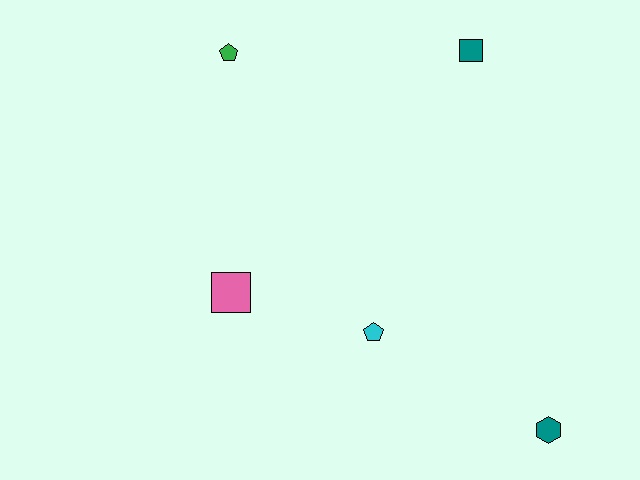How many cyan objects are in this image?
There is 1 cyan object.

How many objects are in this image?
There are 5 objects.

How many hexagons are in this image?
There is 1 hexagon.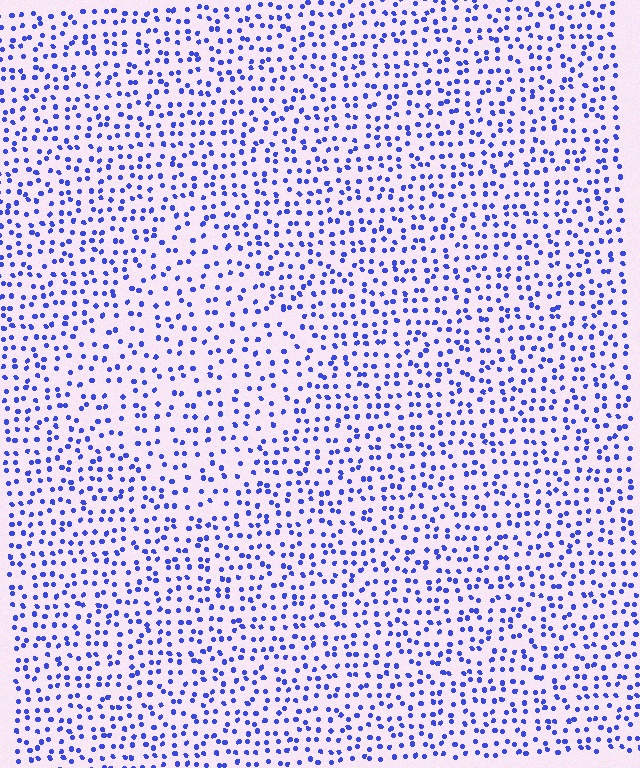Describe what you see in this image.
The image contains small blue elements arranged at two different densities. A diamond-shaped region is visible where the elements are less densely packed than the surrounding area.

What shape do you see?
I see a diamond.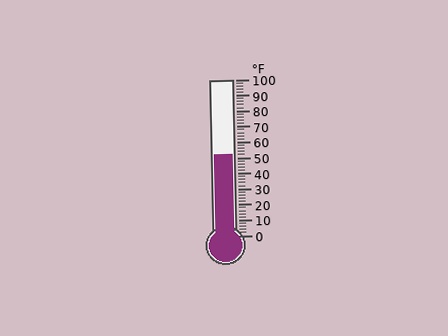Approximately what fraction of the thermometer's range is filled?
The thermometer is filled to approximately 50% of its range.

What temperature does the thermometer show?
The thermometer shows approximately 52°F.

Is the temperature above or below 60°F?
The temperature is below 60°F.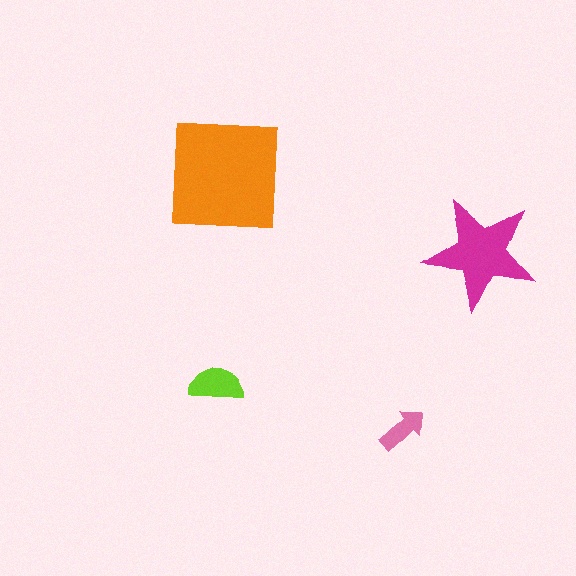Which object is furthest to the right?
The magenta star is rightmost.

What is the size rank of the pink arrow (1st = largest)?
4th.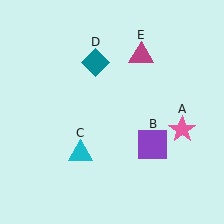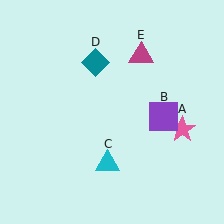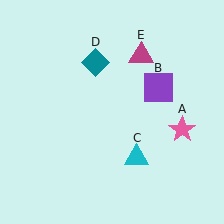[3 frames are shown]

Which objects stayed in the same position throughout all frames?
Pink star (object A) and teal diamond (object D) and magenta triangle (object E) remained stationary.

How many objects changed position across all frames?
2 objects changed position: purple square (object B), cyan triangle (object C).